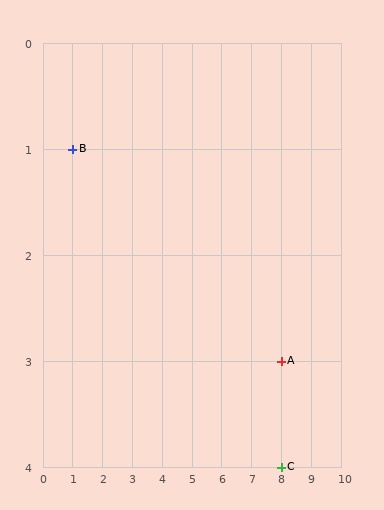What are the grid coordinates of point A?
Point A is at grid coordinates (8, 3).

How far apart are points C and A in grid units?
Points C and A are 1 row apart.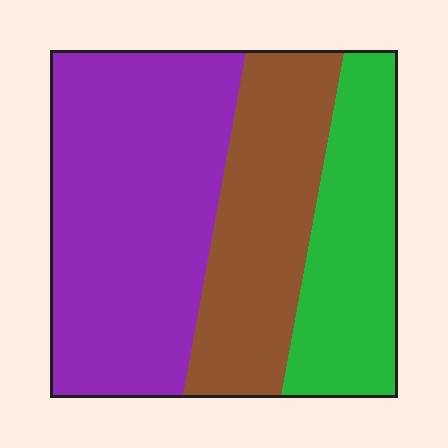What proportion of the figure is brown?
Brown takes up about one quarter (1/4) of the figure.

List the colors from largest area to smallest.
From largest to smallest: purple, brown, green.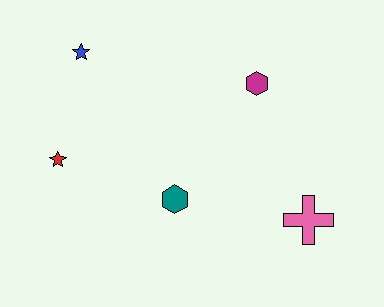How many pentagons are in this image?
There are no pentagons.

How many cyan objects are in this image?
There are no cyan objects.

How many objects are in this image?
There are 5 objects.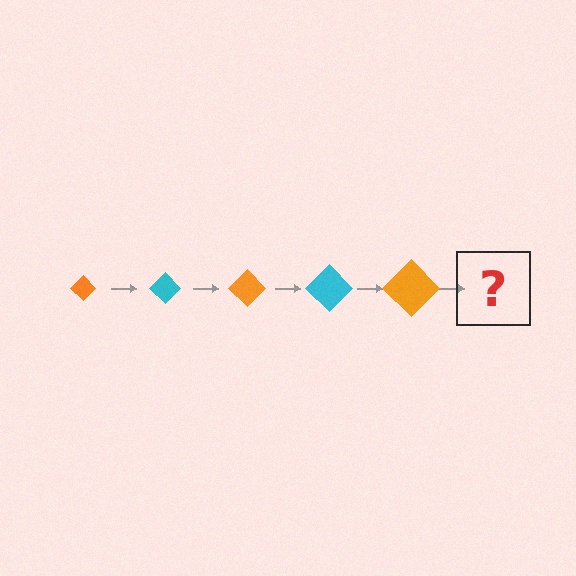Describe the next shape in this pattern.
It should be a cyan diamond, larger than the previous one.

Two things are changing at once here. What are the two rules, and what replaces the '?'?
The two rules are that the diamond grows larger each step and the color cycles through orange and cyan. The '?' should be a cyan diamond, larger than the previous one.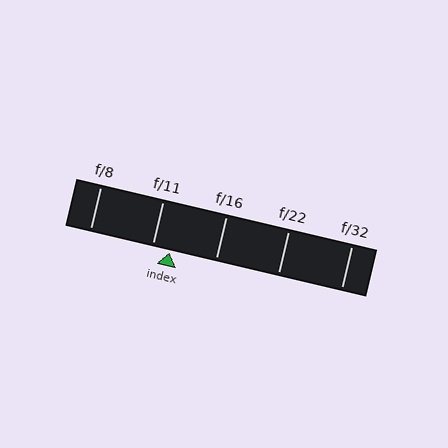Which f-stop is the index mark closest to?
The index mark is closest to f/11.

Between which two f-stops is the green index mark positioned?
The index mark is between f/11 and f/16.